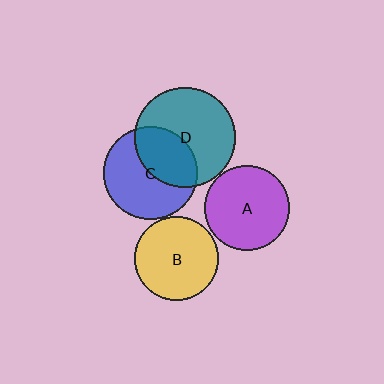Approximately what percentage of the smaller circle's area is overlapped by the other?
Approximately 40%.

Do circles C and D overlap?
Yes.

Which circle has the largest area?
Circle D (teal).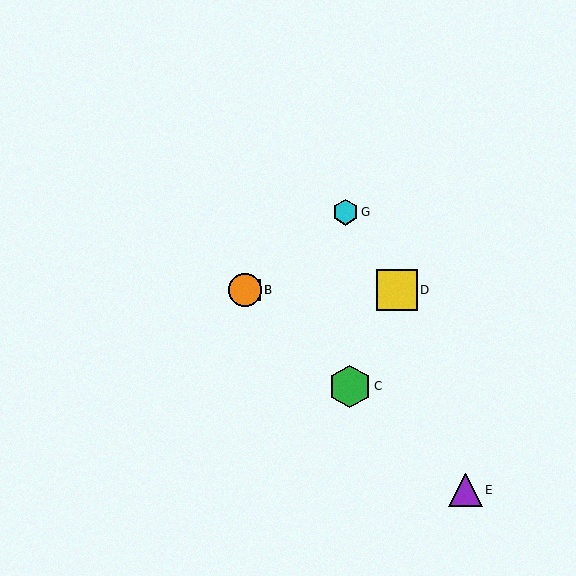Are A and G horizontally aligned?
No, A is at y≈290 and G is at y≈212.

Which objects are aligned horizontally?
Objects A, B, D, F are aligned horizontally.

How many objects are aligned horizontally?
4 objects (A, B, D, F) are aligned horizontally.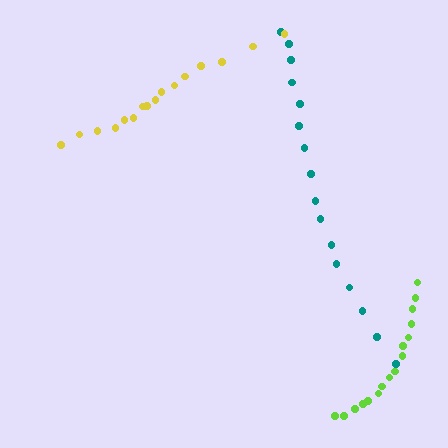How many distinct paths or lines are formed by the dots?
There are 3 distinct paths.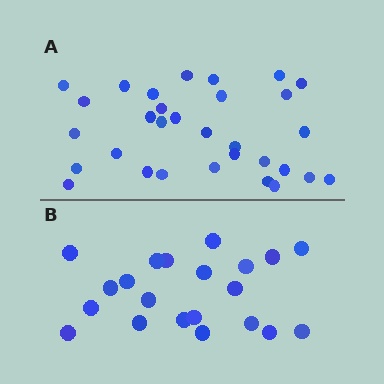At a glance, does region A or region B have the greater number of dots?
Region A (the top region) has more dots.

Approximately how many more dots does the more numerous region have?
Region A has roughly 10 or so more dots than region B.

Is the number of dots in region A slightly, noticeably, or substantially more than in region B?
Region A has substantially more. The ratio is roughly 1.5 to 1.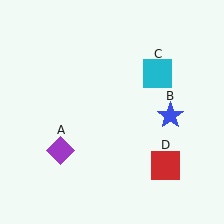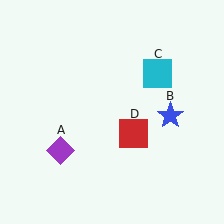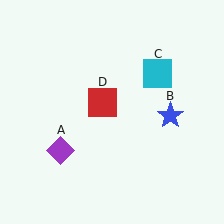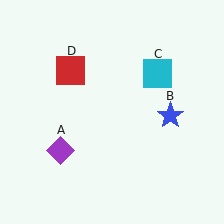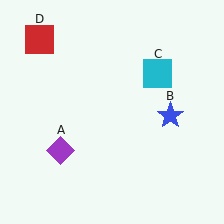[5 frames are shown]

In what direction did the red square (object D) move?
The red square (object D) moved up and to the left.